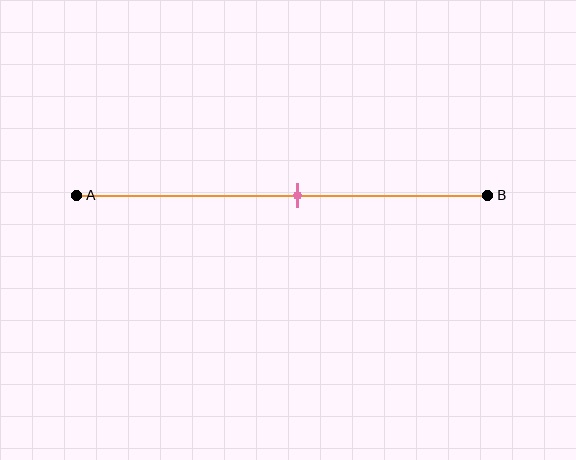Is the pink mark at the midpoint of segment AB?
No, the mark is at about 55% from A, not at the 50% midpoint.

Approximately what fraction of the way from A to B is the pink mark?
The pink mark is approximately 55% of the way from A to B.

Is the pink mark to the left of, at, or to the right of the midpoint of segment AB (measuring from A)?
The pink mark is to the right of the midpoint of segment AB.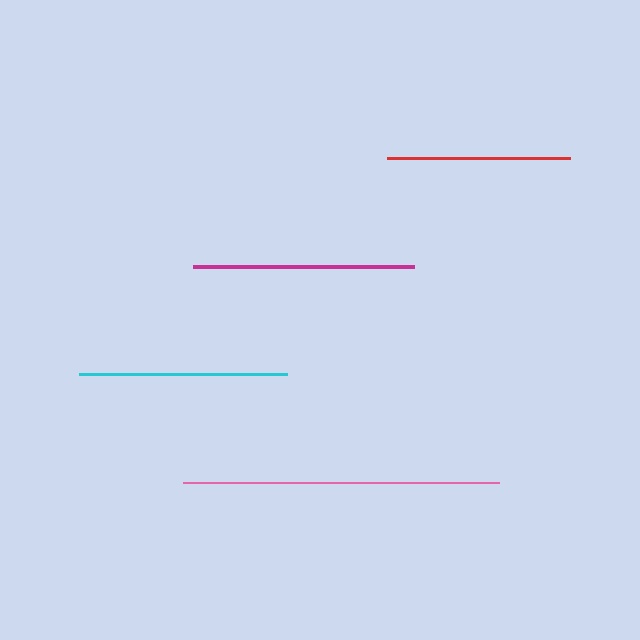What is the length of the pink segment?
The pink segment is approximately 317 pixels long.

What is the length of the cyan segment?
The cyan segment is approximately 208 pixels long.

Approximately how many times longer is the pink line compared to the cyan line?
The pink line is approximately 1.5 times the length of the cyan line.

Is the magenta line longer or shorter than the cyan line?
The magenta line is longer than the cyan line.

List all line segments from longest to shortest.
From longest to shortest: pink, magenta, cyan, red.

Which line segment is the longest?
The pink line is the longest at approximately 317 pixels.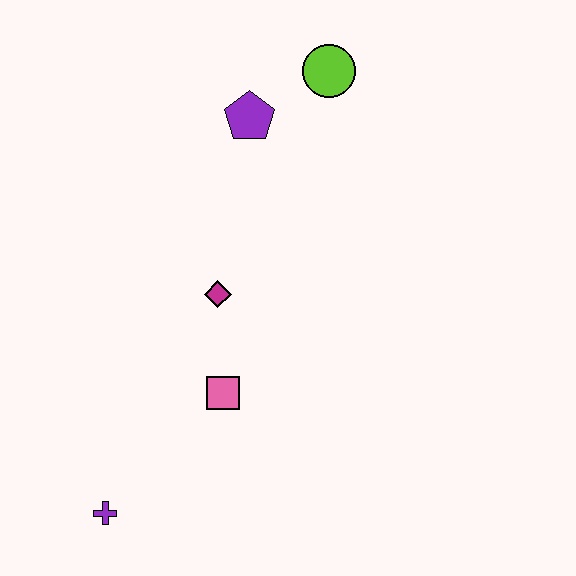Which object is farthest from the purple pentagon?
The purple cross is farthest from the purple pentagon.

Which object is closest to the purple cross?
The pink square is closest to the purple cross.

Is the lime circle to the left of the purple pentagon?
No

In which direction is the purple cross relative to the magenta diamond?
The purple cross is below the magenta diamond.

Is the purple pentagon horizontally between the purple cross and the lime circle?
Yes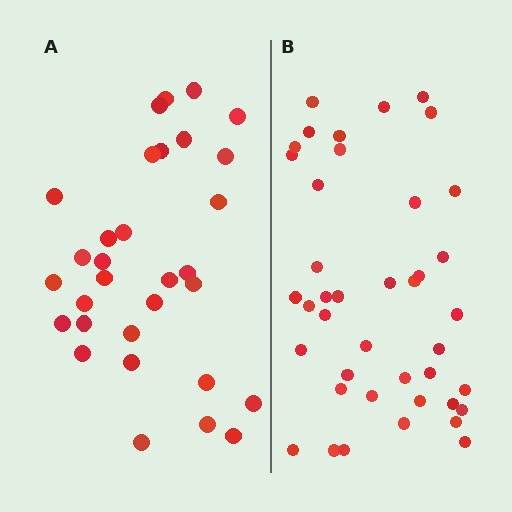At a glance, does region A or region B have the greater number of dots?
Region B (the right region) has more dots.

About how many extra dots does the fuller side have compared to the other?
Region B has roughly 10 or so more dots than region A.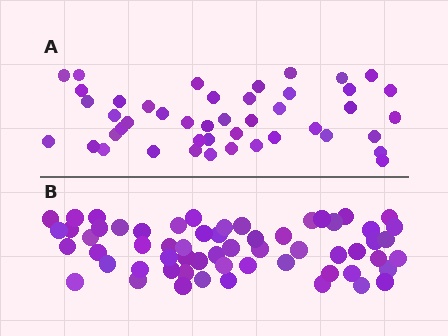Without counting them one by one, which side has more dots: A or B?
Region B (the bottom region) has more dots.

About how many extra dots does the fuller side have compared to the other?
Region B has approximately 15 more dots than region A.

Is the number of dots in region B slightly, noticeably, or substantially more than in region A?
Region B has noticeably more, but not dramatically so. The ratio is roughly 1.3 to 1.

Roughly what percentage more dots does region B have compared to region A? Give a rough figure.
About 35% more.